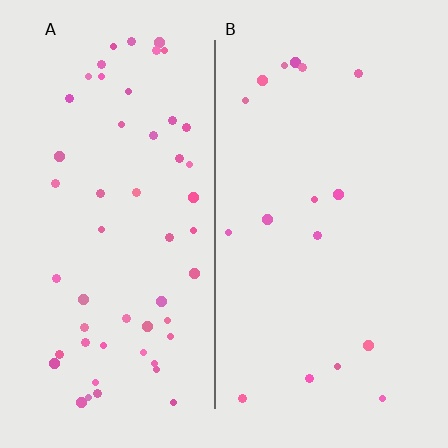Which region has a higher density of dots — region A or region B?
A (the left).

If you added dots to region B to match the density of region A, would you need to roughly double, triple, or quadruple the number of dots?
Approximately triple.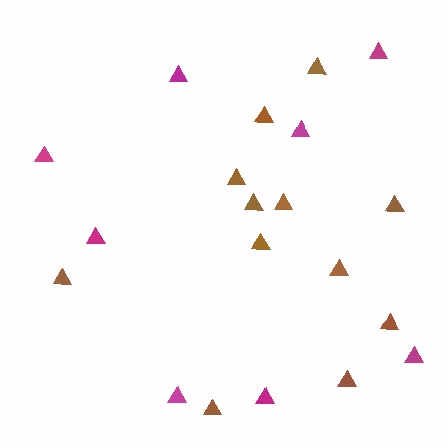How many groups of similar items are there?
There are 2 groups: one group of brown triangles (12) and one group of magenta triangles (8).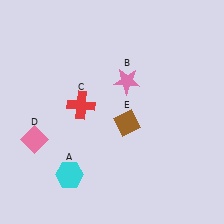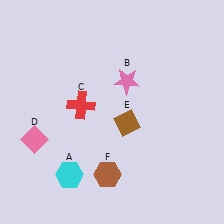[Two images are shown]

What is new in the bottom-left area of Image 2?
A brown hexagon (F) was added in the bottom-left area of Image 2.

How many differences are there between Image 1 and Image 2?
There is 1 difference between the two images.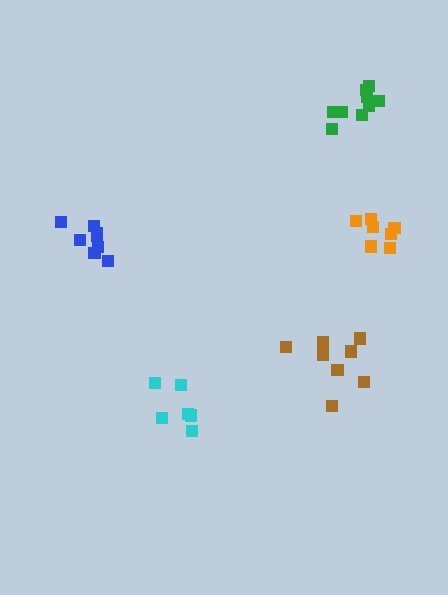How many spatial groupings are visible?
There are 5 spatial groupings.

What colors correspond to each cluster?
The clusters are colored: blue, cyan, orange, brown, green.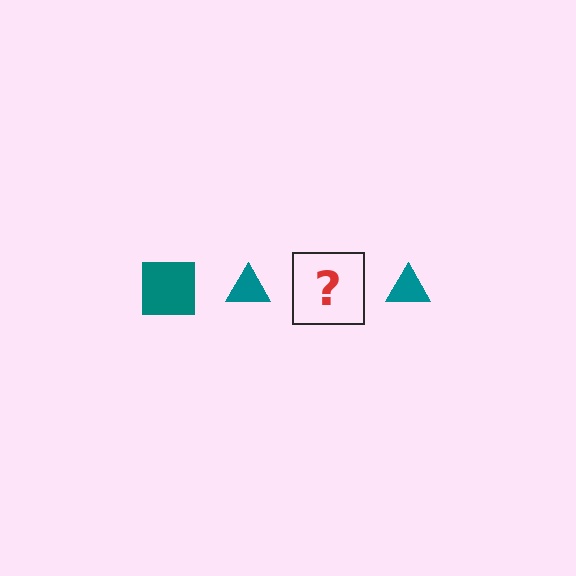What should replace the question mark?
The question mark should be replaced with a teal square.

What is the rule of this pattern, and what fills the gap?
The rule is that the pattern cycles through square, triangle shapes in teal. The gap should be filled with a teal square.